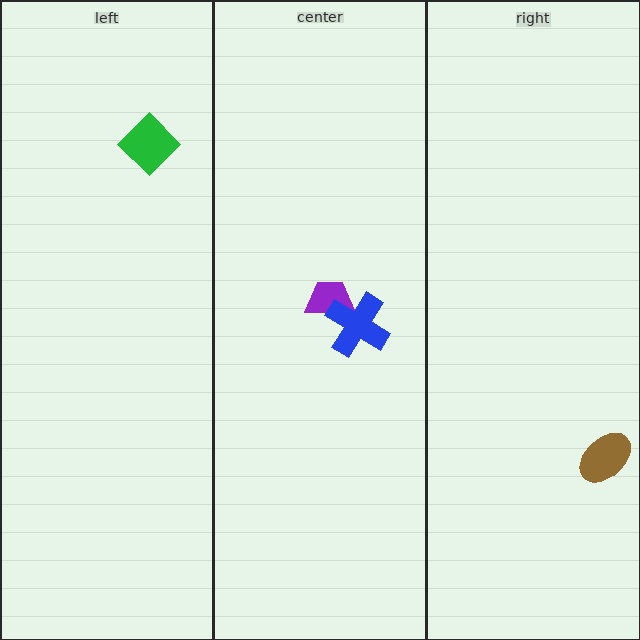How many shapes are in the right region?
1.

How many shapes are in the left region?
1.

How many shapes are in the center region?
2.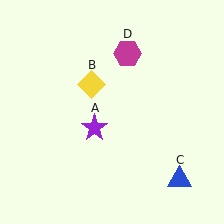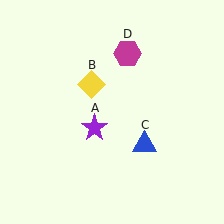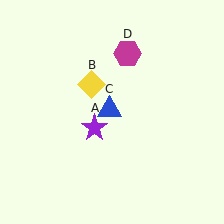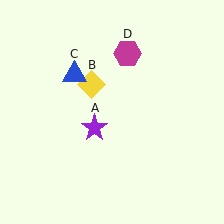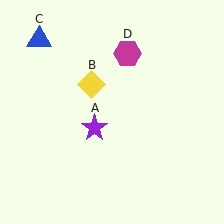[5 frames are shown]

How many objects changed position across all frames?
1 object changed position: blue triangle (object C).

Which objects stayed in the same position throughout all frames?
Purple star (object A) and yellow diamond (object B) and magenta hexagon (object D) remained stationary.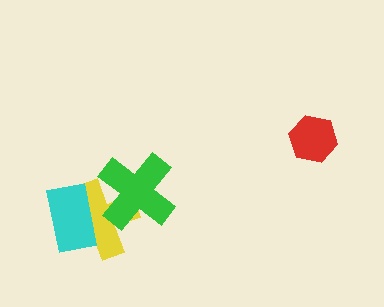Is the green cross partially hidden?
No, no other shape covers it.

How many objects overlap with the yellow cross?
2 objects overlap with the yellow cross.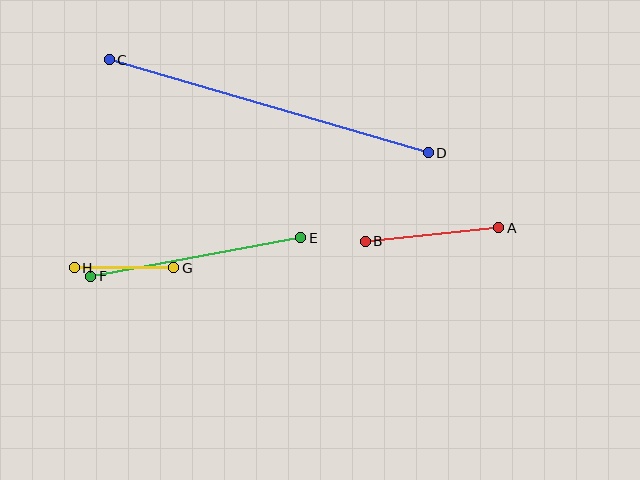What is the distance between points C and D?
The distance is approximately 333 pixels.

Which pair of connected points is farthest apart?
Points C and D are farthest apart.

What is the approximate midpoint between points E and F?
The midpoint is at approximately (196, 257) pixels.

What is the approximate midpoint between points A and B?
The midpoint is at approximately (432, 234) pixels.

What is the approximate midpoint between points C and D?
The midpoint is at approximately (269, 106) pixels.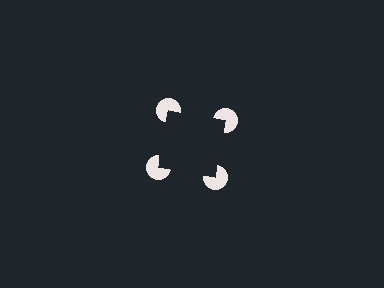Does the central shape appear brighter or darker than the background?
It typically appears slightly darker than the background, even though no actual brightness change is drawn.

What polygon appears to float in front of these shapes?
An illusory square — its edges are inferred from the aligned wedge cuts in the pac-man discs, not physically drawn.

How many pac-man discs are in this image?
There are 4 — one at each vertex of the illusory square.